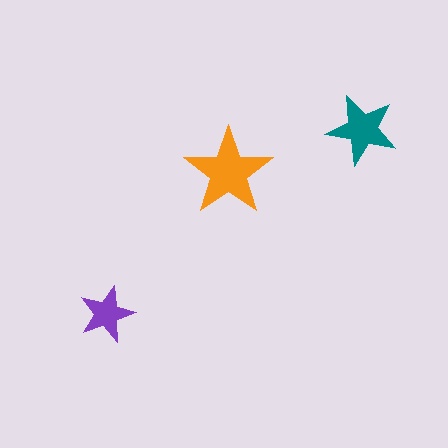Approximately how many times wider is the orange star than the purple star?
About 1.5 times wider.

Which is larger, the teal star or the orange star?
The orange one.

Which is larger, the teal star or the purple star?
The teal one.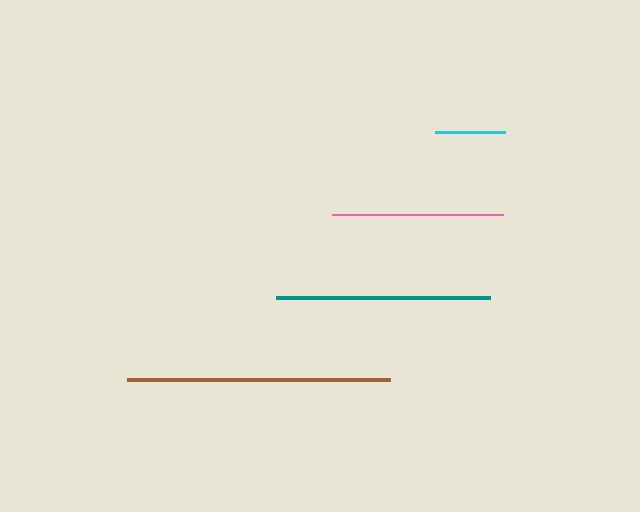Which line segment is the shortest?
The cyan line is the shortest at approximately 70 pixels.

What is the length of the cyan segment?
The cyan segment is approximately 70 pixels long.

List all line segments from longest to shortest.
From longest to shortest: brown, teal, pink, cyan.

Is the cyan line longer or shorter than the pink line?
The pink line is longer than the cyan line.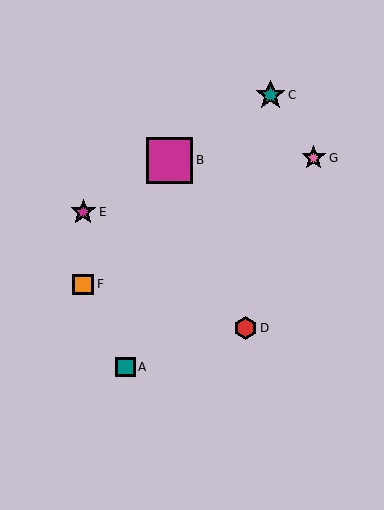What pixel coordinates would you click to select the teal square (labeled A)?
Click at (125, 367) to select the teal square A.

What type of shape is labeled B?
Shape B is a magenta square.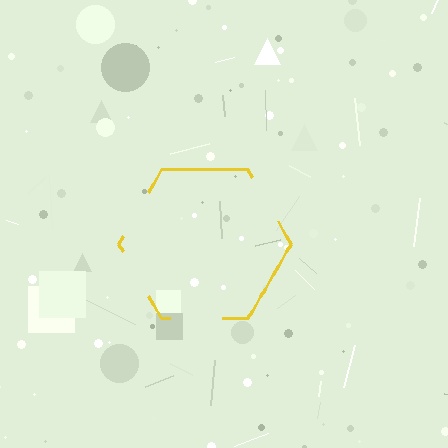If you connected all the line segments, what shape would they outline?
They would outline a hexagon.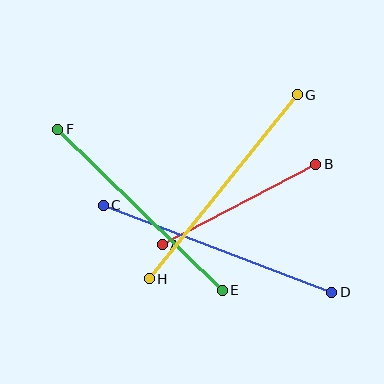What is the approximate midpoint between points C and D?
The midpoint is at approximately (218, 249) pixels.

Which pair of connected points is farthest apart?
Points C and D are farthest apart.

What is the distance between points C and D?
The distance is approximately 244 pixels.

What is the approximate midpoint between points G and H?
The midpoint is at approximately (223, 187) pixels.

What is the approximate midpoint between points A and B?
The midpoint is at approximately (239, 204) pixels.